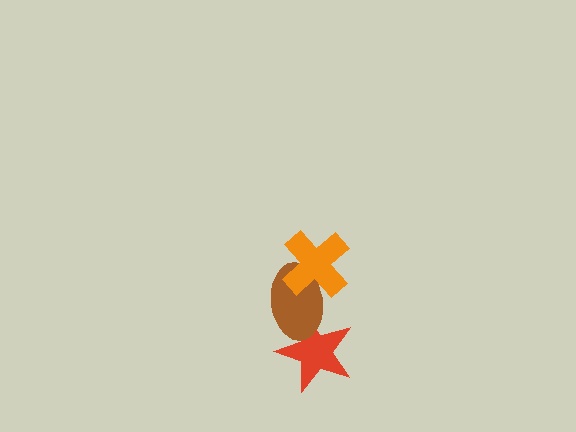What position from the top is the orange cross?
The orange cross is 1st from the top.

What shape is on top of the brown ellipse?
The orange cross is on top of the brown ellipse.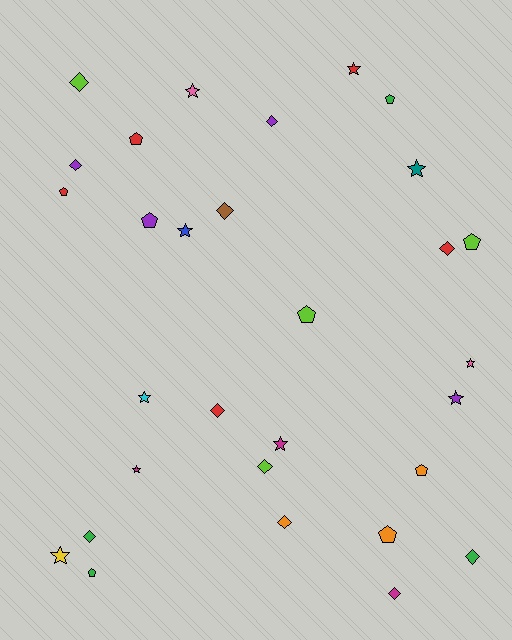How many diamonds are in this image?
There are 11 diamonds.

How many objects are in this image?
There are 30 objects.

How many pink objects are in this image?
There are 2 pink objects.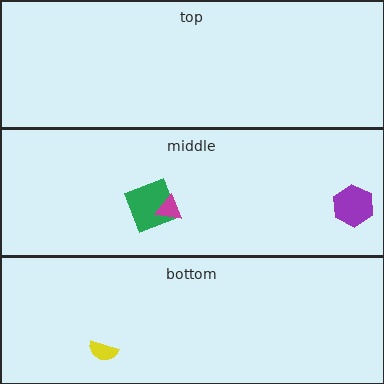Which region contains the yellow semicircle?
The bottom region.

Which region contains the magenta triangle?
The middle region.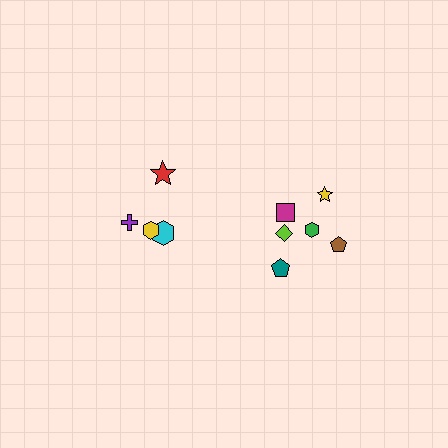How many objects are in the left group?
There are 4 objects.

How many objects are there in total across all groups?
There are 10 objects.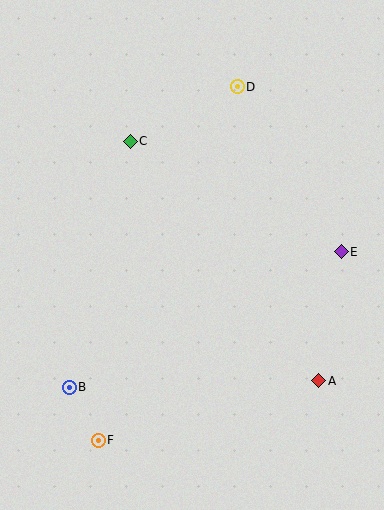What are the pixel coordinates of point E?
Point E is at (341, 252).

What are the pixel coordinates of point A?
Point A is at (319, 381).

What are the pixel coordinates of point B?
Point B is at (69, 387).